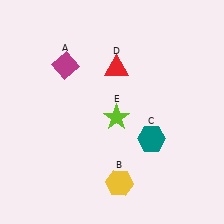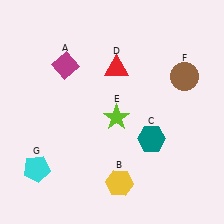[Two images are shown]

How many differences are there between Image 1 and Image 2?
There are 2 differences between the two images.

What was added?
A brown circle (F), a cyan pentagon (G) were added in Image 2.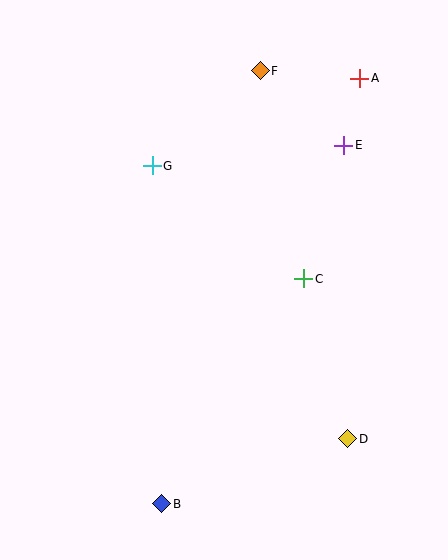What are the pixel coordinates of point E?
Point E is at (344, 145).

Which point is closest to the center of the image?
Point C at (304, 279) is closest to the center.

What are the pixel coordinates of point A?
Point A is at (360, 78).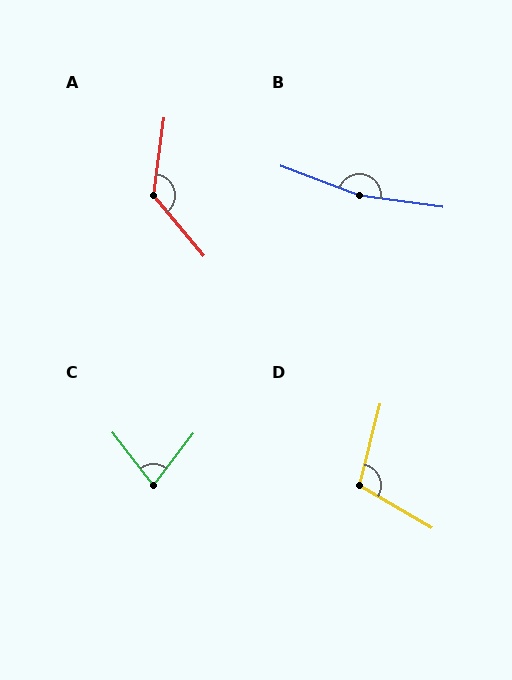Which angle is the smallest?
C, at approximately 75 degrees.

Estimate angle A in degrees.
Approximately 132 degrees.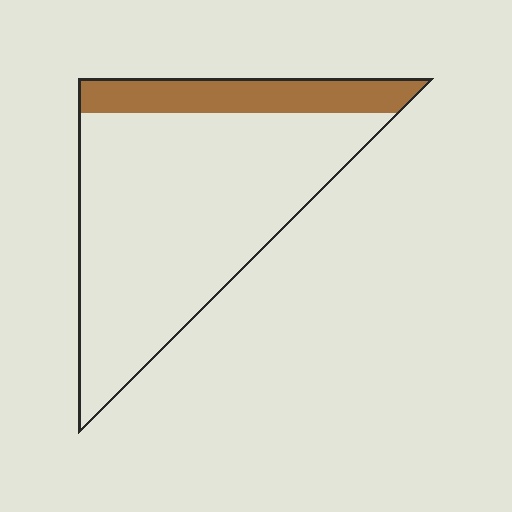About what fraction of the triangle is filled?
About one fifth (1/5).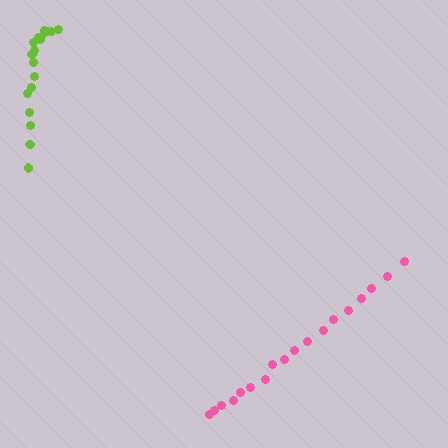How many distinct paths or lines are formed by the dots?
There are 2 distinct paths.